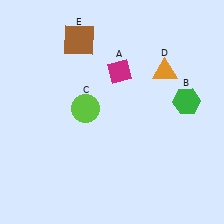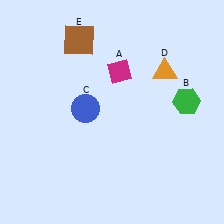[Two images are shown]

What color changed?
The circle (C) changed from lime in Image 1 to blue in Image 2.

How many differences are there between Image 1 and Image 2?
There is 1 difference between the two images.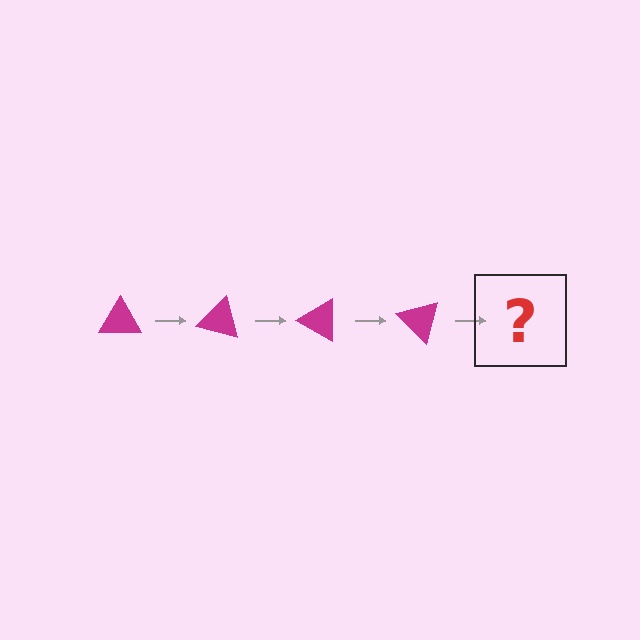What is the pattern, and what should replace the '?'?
The pattern is that the triangle rotates 15 degrees each step. The '?' should be a magenta triangle rotated 60 degrees.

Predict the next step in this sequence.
The next step is a magenta triangle rotated 60 degrees.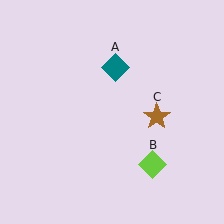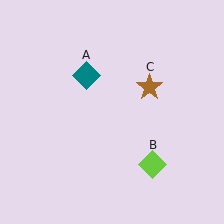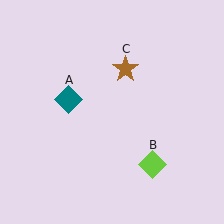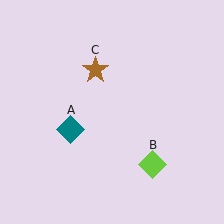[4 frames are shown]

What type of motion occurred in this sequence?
The teal diamond (object A), brown star (object C) rotated counterclockwise around the center of the scene.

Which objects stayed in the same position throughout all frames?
Lime diamond (object B) remained stationary.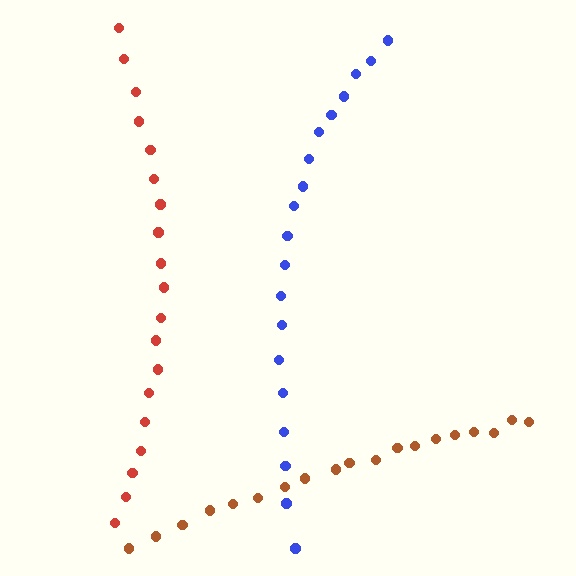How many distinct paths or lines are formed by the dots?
There are 3 distinct paths.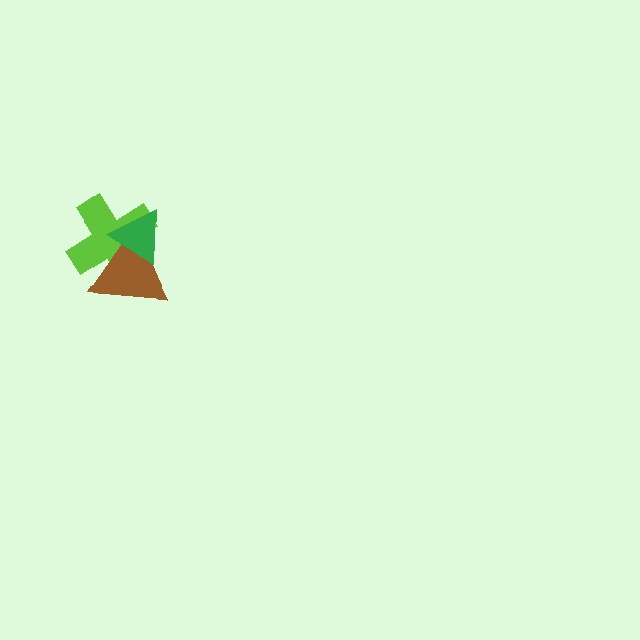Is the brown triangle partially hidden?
Yes, it is partially covered by another shape.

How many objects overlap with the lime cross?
2 objects overlap with the lime cross.